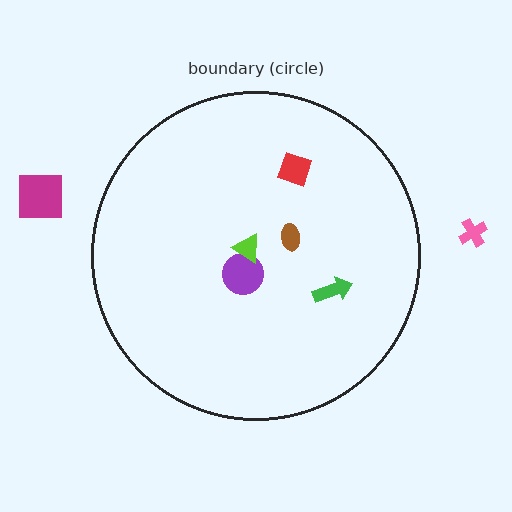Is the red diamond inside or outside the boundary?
Inside.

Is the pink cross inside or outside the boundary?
Outside.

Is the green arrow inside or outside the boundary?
Inside.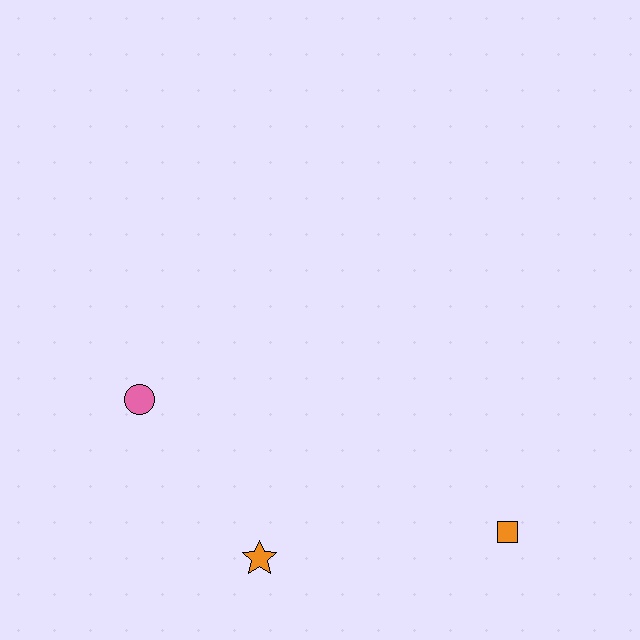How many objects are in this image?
There are 3 objects.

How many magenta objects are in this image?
There are no magenta objects.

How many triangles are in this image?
There are no triangles.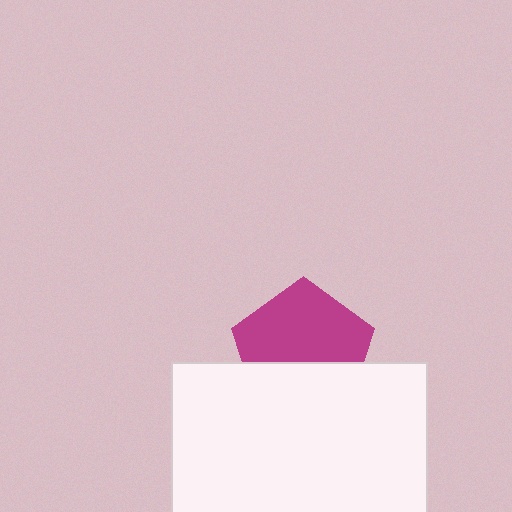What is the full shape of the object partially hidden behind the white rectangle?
The partially hidden object is a magenta pentagon.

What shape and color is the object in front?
The object in front is a white rectangle.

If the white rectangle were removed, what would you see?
You would see the complete magenta pentagon.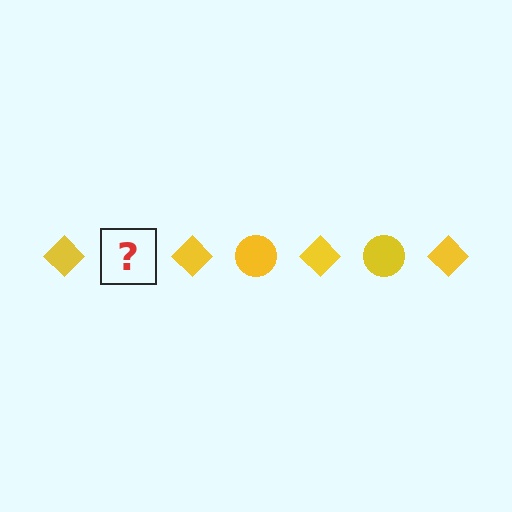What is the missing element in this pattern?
The missing element is a yellow circle.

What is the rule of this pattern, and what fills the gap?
The rule is that the pattern cycles through diamond, circle shapes in yellow. The gap should be filled with a yellow circle.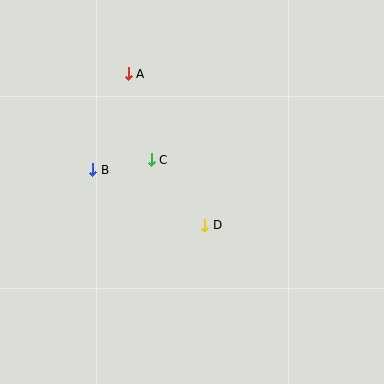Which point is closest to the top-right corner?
Point A is closest to the top-right corner.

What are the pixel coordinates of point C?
Point C is at (151, 160).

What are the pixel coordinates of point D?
Point D is at (205, 225).